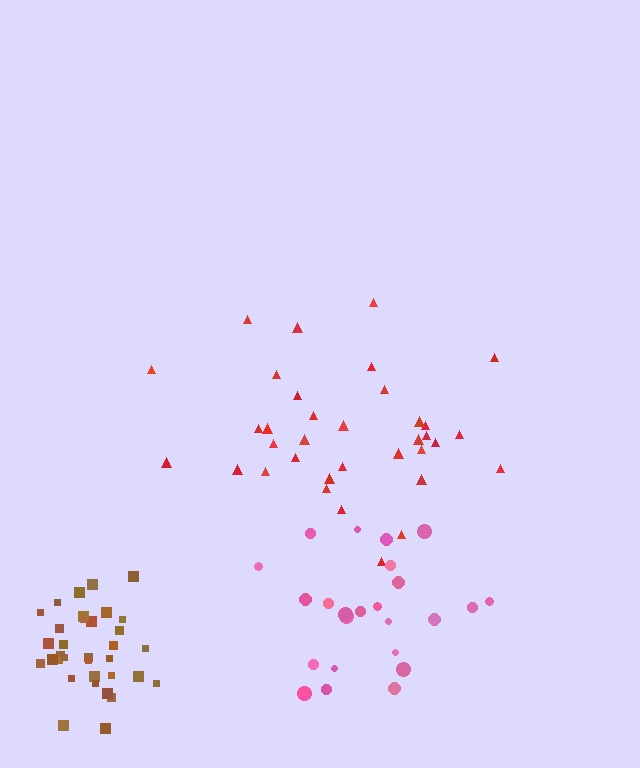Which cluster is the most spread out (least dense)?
Pink.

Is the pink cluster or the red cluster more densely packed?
Red.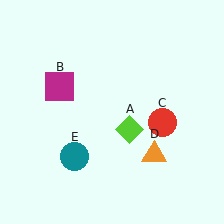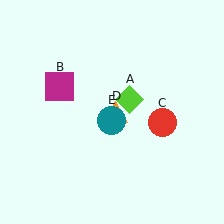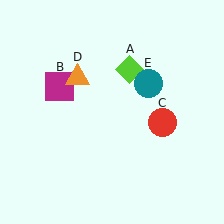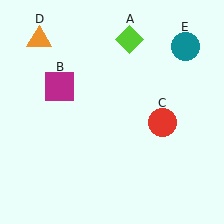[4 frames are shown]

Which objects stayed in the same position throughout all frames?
Magenta square (object B) and red circle (object C) remained stationary.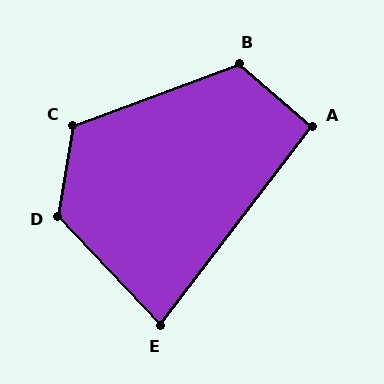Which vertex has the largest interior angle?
D, at approximately 127 degrees.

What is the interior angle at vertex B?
Approximately 119 degrees (obtuse).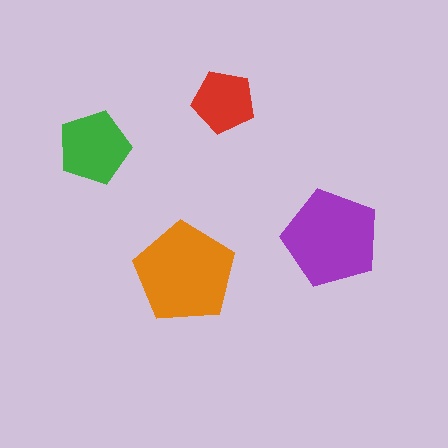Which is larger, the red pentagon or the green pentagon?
The green one.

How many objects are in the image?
There are 4 objects in the image.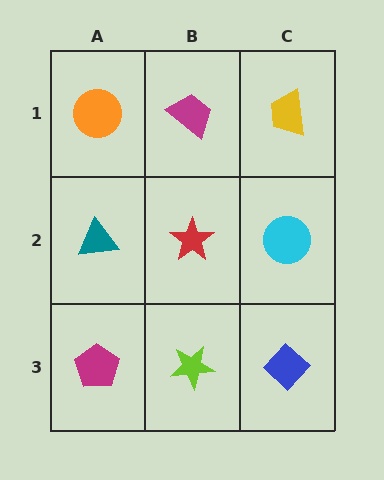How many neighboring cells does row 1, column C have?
2.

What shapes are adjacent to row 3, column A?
A teal triangle (row 2, column A), a lime star (row 3, column B).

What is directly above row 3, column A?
A teal triangle.